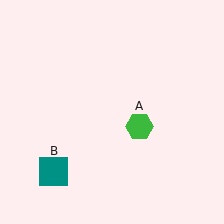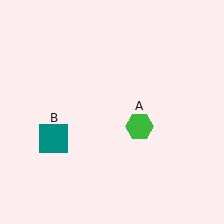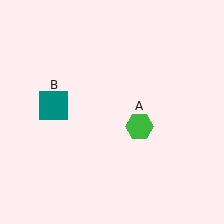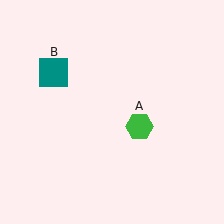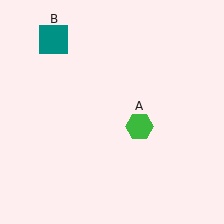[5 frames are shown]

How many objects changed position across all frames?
1 object changed position: teal square (object B).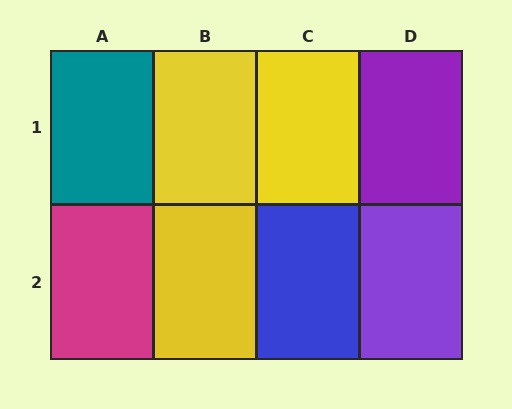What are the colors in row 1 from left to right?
Teal, yellow, yellow, purple.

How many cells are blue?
1 cell is blue.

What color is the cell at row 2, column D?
Purple.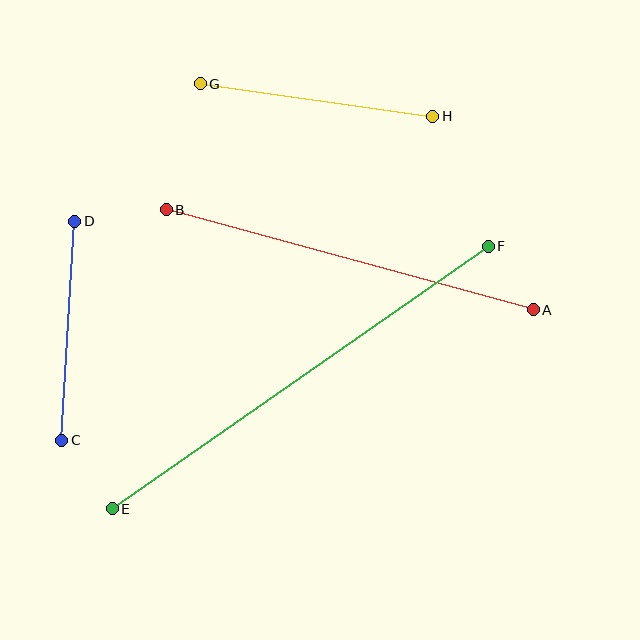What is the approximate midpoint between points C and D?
The midpoint is at approximately (68, 331) pixels.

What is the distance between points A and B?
The distance is approximately 380 pixels.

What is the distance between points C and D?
The distance is approximately 220 pixels.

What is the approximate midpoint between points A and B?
The midpoint is at approximately (350, 260) pixels.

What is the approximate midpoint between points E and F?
The midpoint is at approximately (300, 378) pixels.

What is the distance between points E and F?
The distance is approximately 459 pixels.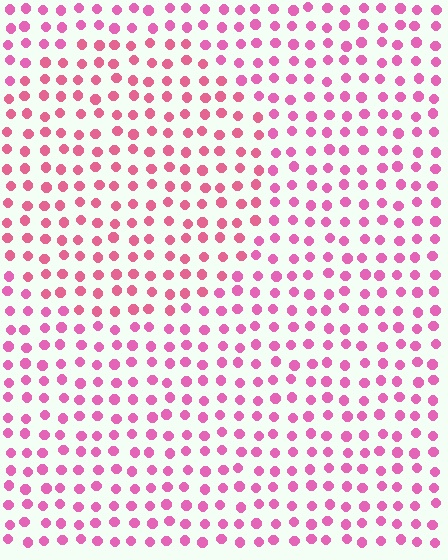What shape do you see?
I see a circle.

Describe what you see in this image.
The image is filled with small pink elements in a uniform arrangement. A circle-shaped region is visible where the elements are tinted to a slightly different hue, forming a subtle color boundary.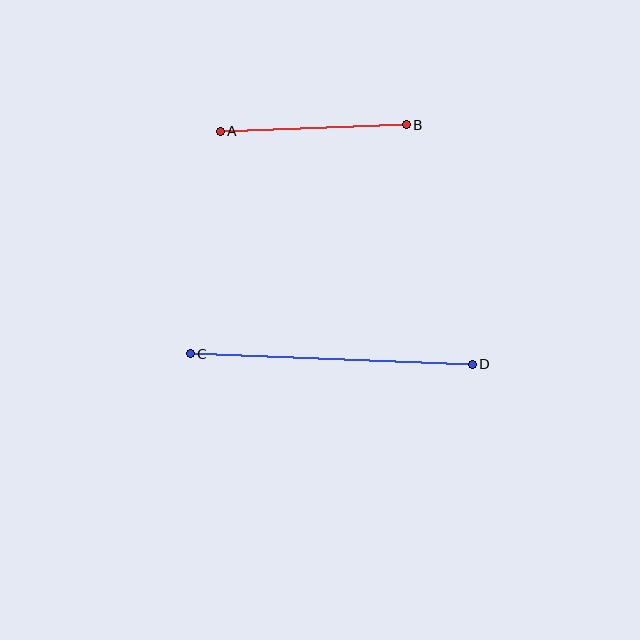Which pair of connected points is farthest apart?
Points C and D are farthest apart.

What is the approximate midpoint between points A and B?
The midpoint is at approximately (313, 128) pixels.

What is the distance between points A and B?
The distance is approximately 186 pixels.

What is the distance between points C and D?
The distance is approximately 282 pixels.